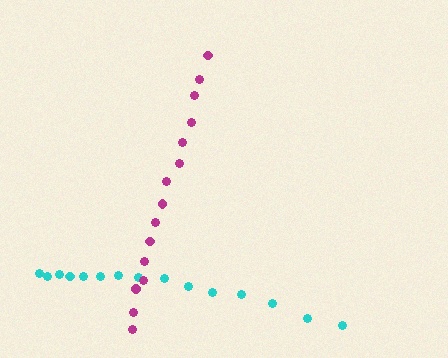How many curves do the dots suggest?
There are 2 distinct paths.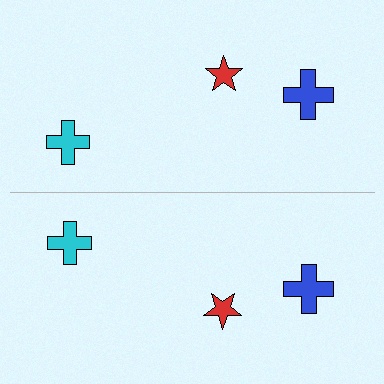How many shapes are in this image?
There are 6 shapes in this image.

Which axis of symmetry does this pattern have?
The pattern has a horizontal axis of symmetry running through the center of the image.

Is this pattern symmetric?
Yes, this pattern has bilateral (reflection) symmetry.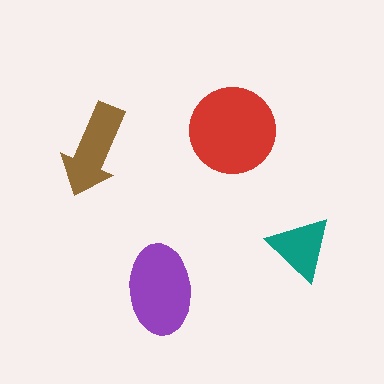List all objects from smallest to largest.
The teal triangle, the brown arrow, the purple ellipse, the red circle.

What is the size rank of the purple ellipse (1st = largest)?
2nd.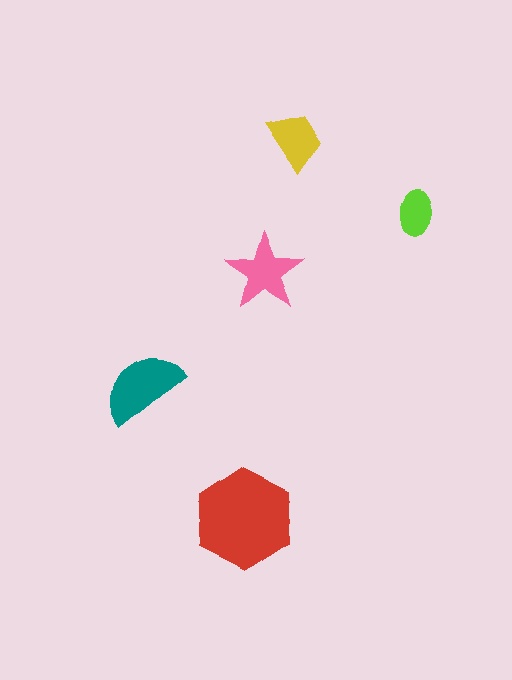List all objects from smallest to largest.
The lime ellipse, the yellow trapezoid, the pink star, the teal semicircle, the red hexagon.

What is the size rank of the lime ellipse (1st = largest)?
5th.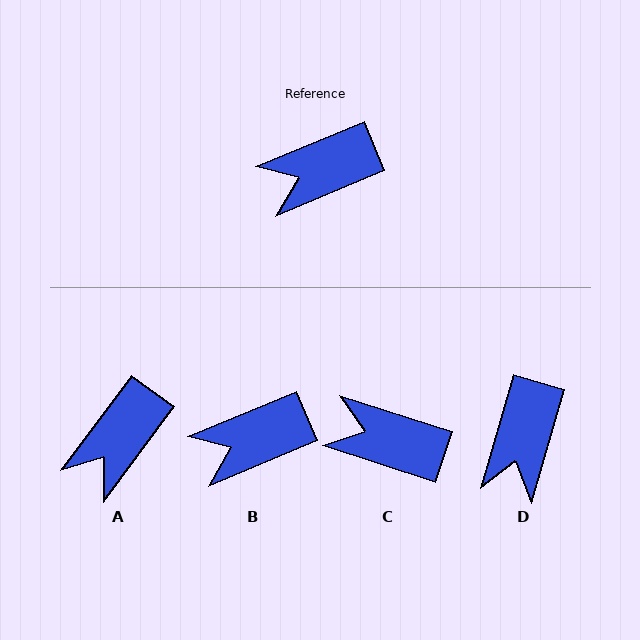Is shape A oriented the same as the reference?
No, it is off by about 31 degrees.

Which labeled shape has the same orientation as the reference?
B.